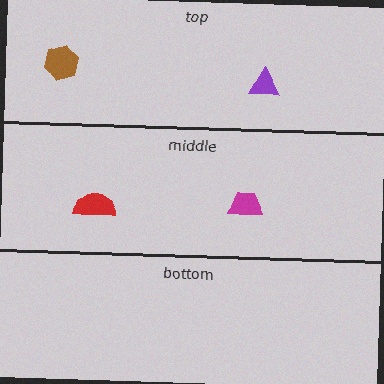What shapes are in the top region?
The brown hexagon, the purple triangle.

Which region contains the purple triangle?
The top region.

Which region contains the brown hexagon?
The top region.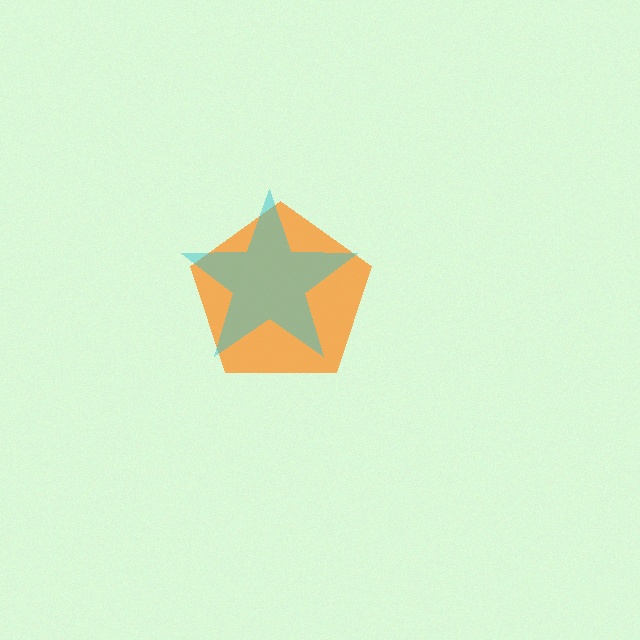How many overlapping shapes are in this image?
There are 2 overlapping shapes in the image.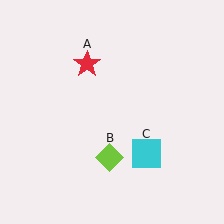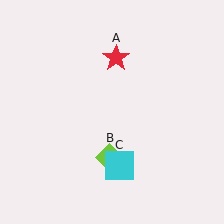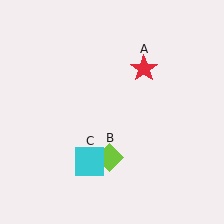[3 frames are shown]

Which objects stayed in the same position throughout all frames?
Lime diamond (object B) remained stationary.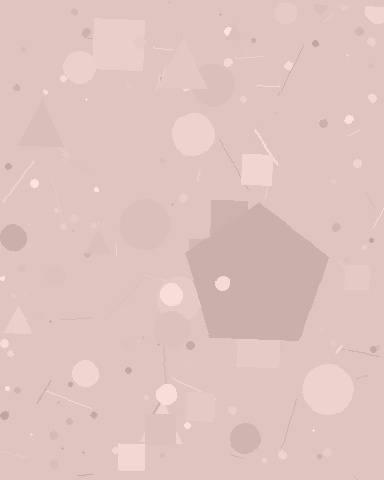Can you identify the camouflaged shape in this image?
The camouflaged shape is a pentagon.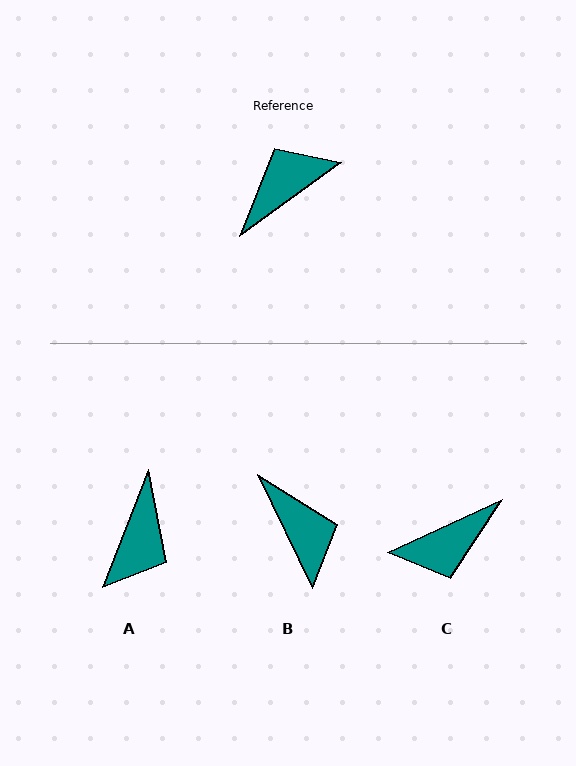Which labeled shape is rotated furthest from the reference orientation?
C, about 169 degrees away.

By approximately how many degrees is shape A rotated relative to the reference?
Approximately 147 degrees clockwise.